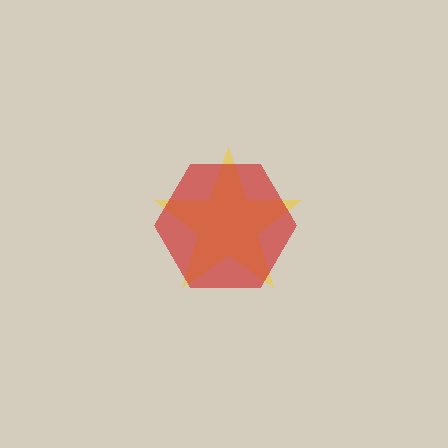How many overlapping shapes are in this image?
There are 2 overlapping shapes in the image.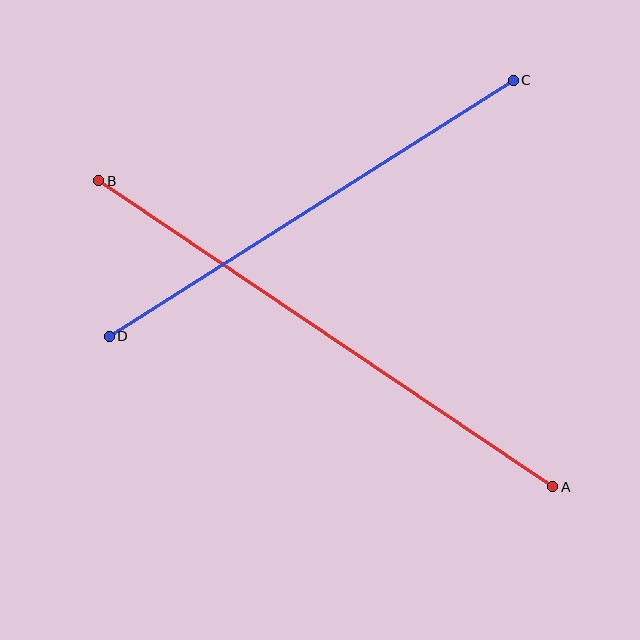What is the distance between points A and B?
The distance is approximately 548 pixels.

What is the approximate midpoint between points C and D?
The midpoint is at approximately (311, 208) pixels.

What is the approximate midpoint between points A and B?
The midpoint is at approximately (326, 334) pixels.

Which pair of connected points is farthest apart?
Points A and B are farthest apart.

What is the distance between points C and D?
The distance is approximately 478 pixels.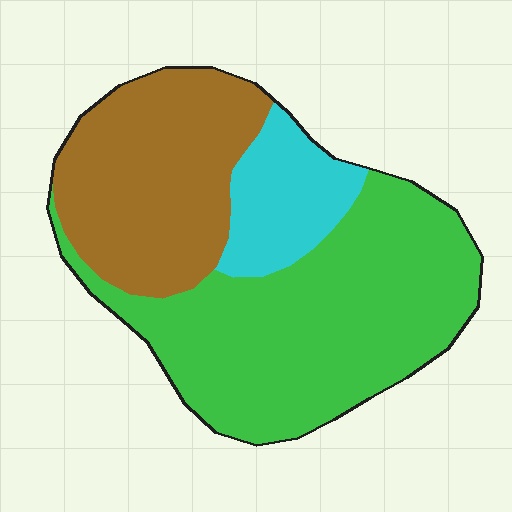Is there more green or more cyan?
Green.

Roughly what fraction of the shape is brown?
Brown covers around 35% of the shape.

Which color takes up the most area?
Green, at roughly 55%.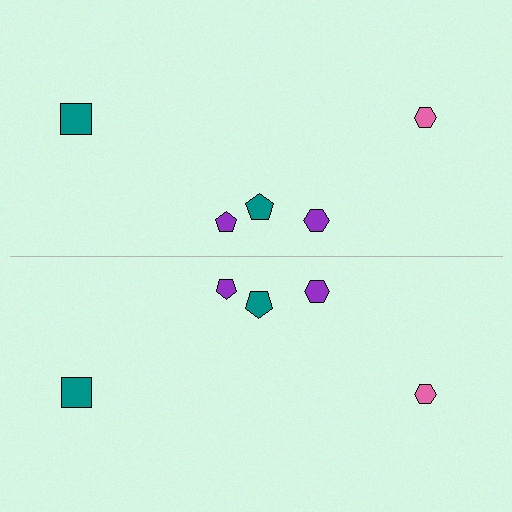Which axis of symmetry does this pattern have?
The pattern has a horizontal axis of symmetry running through the center of the image.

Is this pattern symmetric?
Yes, this pattern has bilateral (reflection) symmetry.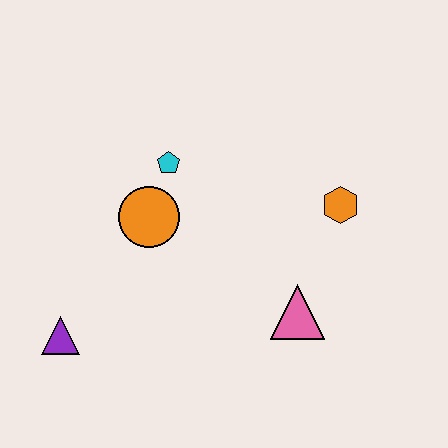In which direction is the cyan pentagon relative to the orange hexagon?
The cyan pentagon is to the left of the orange hexagon.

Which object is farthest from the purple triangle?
The orange hexagon is farthest from the purple triangle.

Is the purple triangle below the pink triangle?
Yes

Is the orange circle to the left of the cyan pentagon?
Yes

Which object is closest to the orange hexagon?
The pink triangle is closest to the orange hexagon.